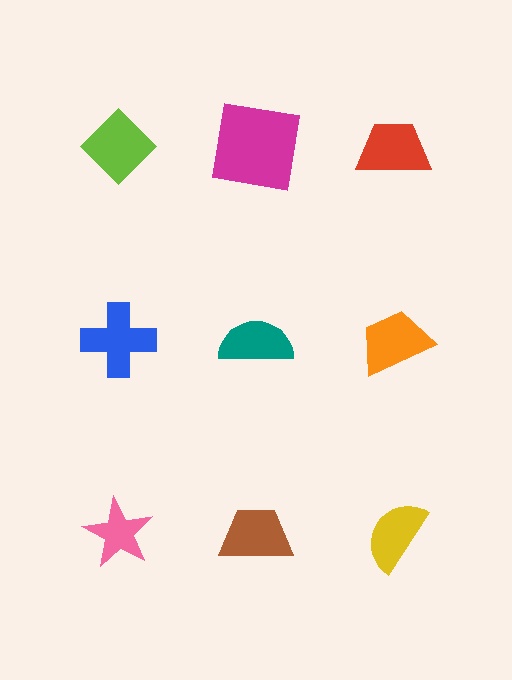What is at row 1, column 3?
A red trapezoid.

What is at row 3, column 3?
A yellow semicircle.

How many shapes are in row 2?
3 shapes.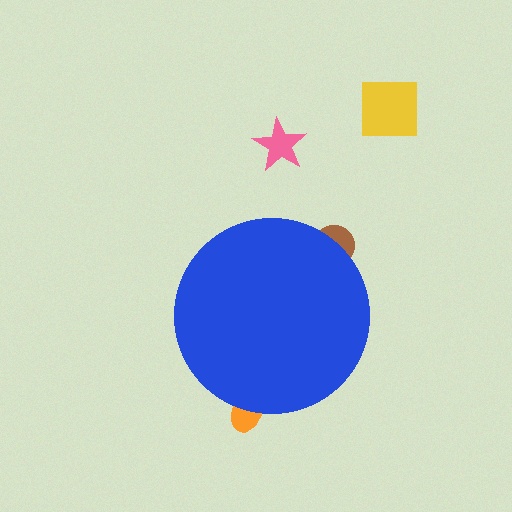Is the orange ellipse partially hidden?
Yes, the orange ellipse is partially hidden behind the blue circle.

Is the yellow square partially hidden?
No, the yellow square is fully visible.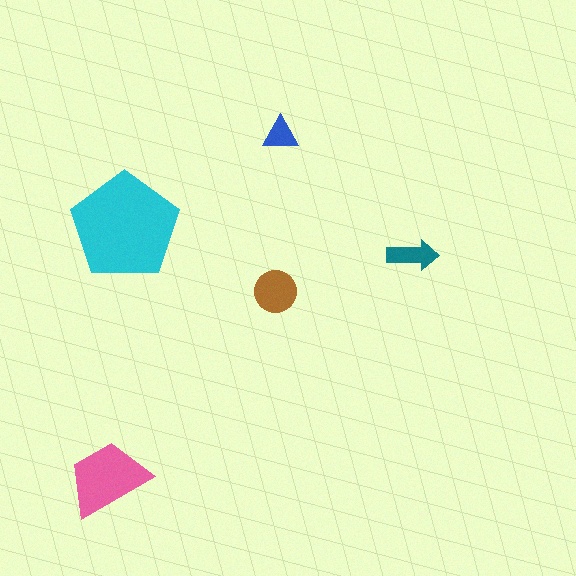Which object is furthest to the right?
The teal arrow is rightmost.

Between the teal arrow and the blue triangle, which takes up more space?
The teal arrow.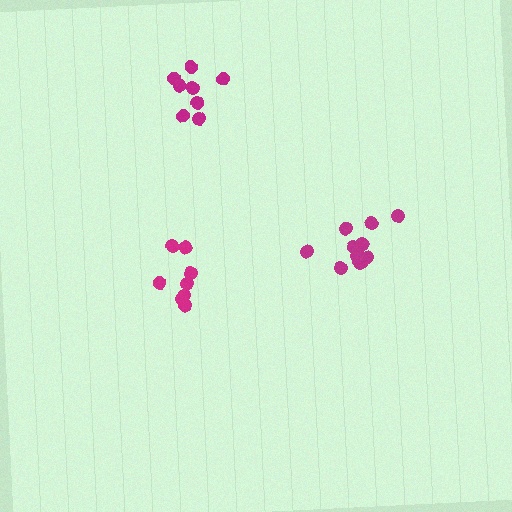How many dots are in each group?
Group 1: 8 dots, Group 2: 8 dots, Group 3: 12 dots (28 total).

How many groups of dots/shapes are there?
There are 3 groups.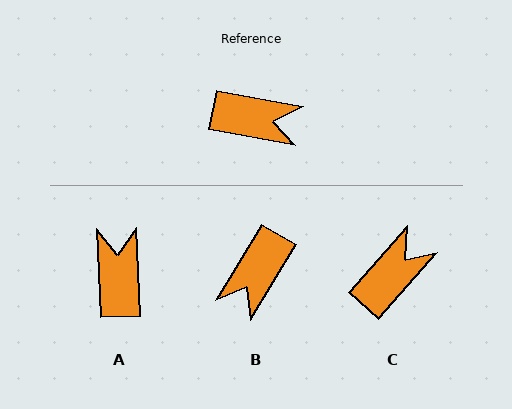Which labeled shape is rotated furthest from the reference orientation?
B, about 110 degrees away.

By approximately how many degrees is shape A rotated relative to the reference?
Approximately 103 degrees counter-clockwise.